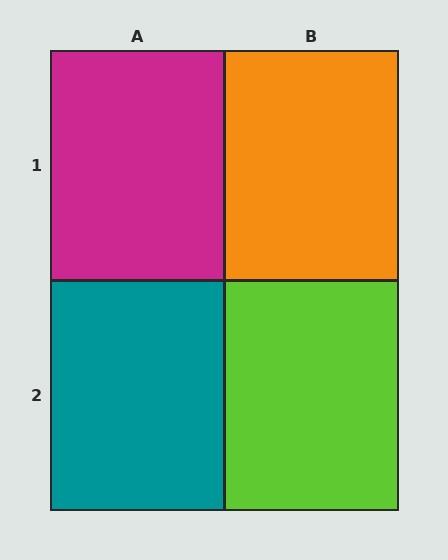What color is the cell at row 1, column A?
Magenta.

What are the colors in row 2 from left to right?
Teal, lime.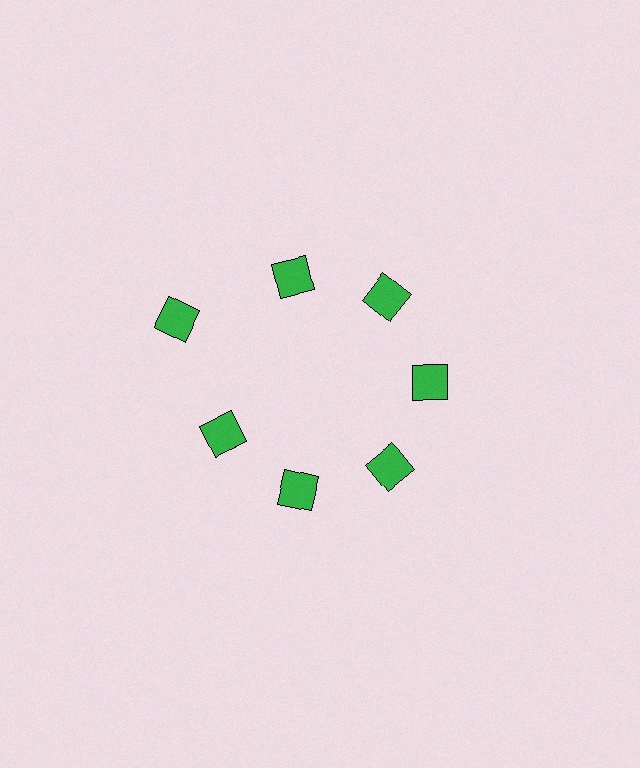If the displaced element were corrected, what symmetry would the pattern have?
It would have 7-fold rotational symmetry — the pattern would map onto itself every 51 degrees.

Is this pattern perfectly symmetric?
No. The 7 green diamonds are arranged in a ring, but one element near the 10 o'clock position is pushed outward from the center, breaking the 7-fold rotational symmetry.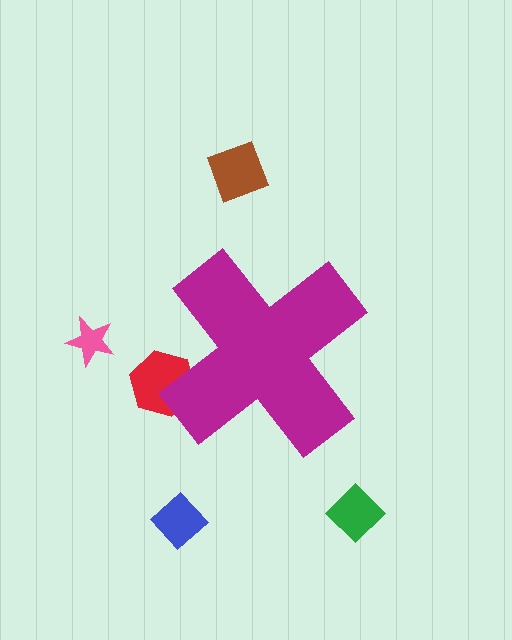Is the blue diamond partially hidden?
No, the blue diamond is fully visible.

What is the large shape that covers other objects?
A magenta cross.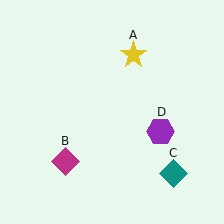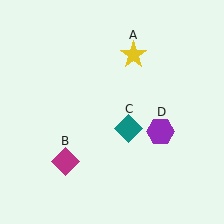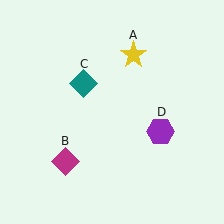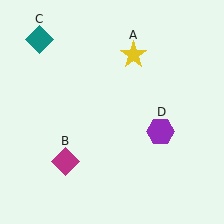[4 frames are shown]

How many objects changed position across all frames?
1 object changed position: teal diamond (object C).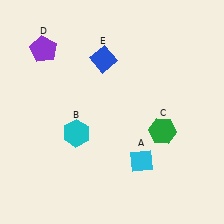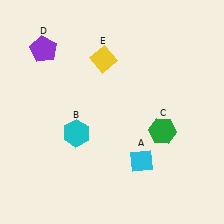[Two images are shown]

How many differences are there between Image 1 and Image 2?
There is 1 difference between the two images.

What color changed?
The diamond (E) changed from blue in Image 1 to yellow in Image 2.